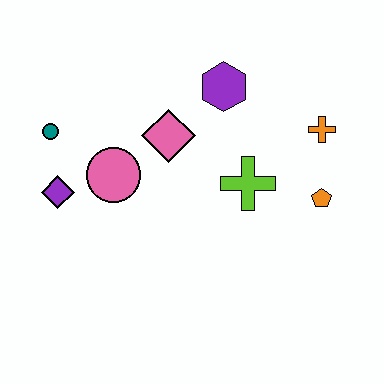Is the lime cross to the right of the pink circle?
Yes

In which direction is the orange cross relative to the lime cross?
The orange cross is to the right of the lime cross.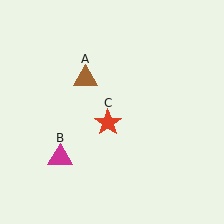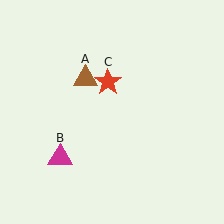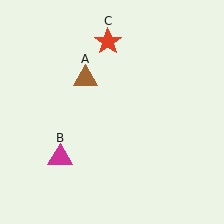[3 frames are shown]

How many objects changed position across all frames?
1 object changed position: red star (object C).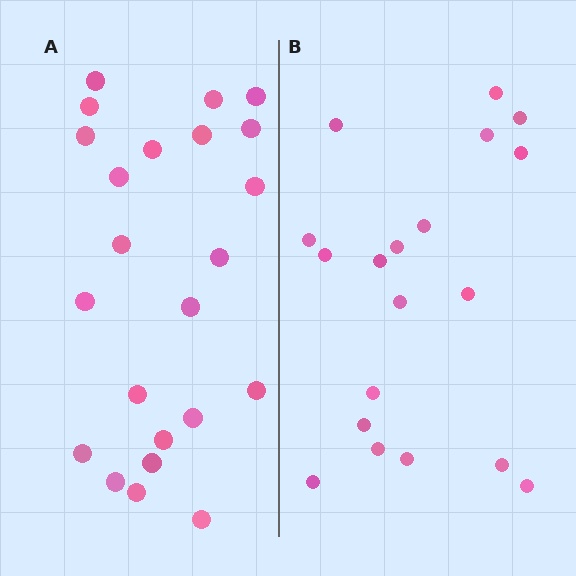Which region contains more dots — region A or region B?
Region A (the left region) has more dots.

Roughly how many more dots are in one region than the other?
Region A has about 4 more dots than region B.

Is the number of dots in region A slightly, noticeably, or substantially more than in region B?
Region A has only slightly more — the two regions are fairly close. The ratio is roughly 1.2 to 1.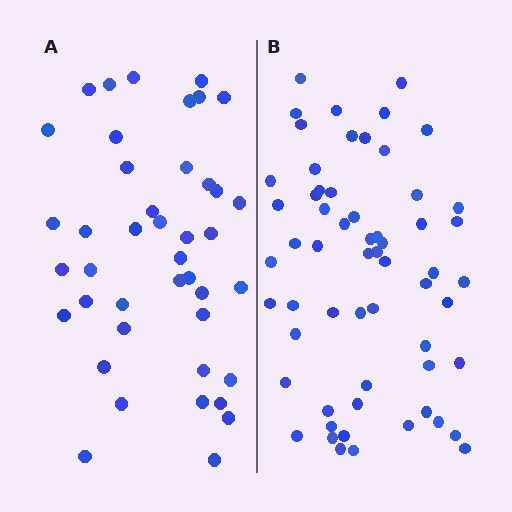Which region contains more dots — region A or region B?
Region B (the right region) has more dots.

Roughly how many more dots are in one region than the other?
Region B has approximately 20 more dots than region A.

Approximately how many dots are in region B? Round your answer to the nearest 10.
About 60 dots.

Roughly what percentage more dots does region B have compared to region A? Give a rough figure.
About 45% more.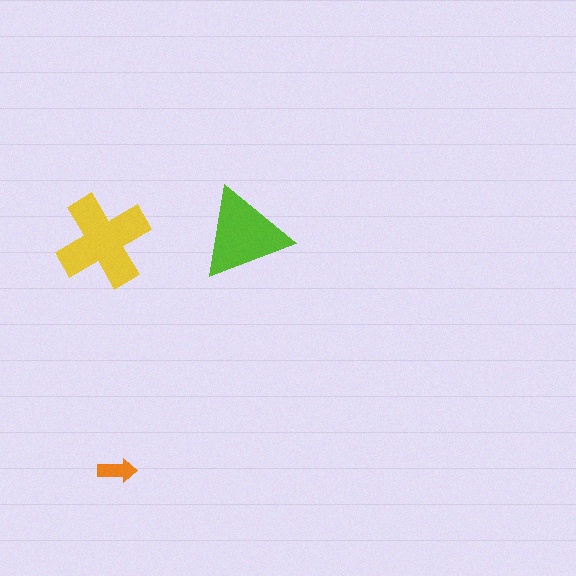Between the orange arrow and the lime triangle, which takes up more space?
The lime triangle.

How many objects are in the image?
There are 3 objects in the image.